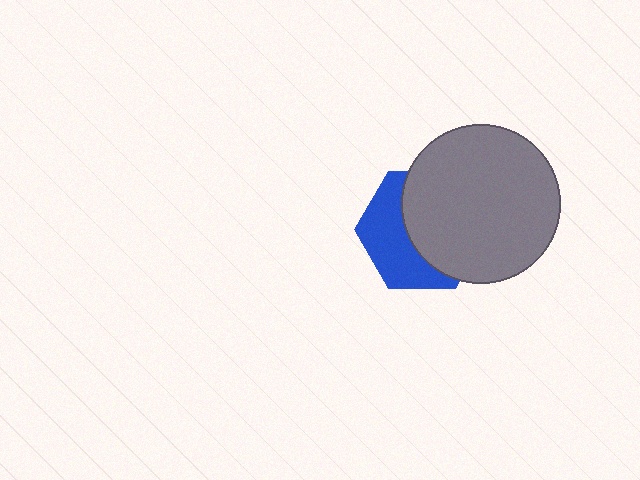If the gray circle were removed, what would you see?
You would see the complete blue hexagon.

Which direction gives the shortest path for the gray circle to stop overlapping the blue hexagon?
Moving right gives the shortest separation.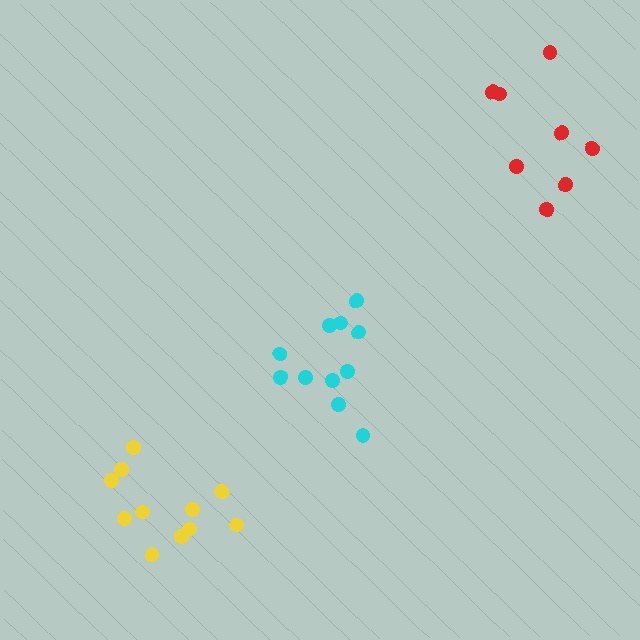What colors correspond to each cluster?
The clusters are colored: yellow, cyan, red.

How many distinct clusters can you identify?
There are 3 distinct clusters.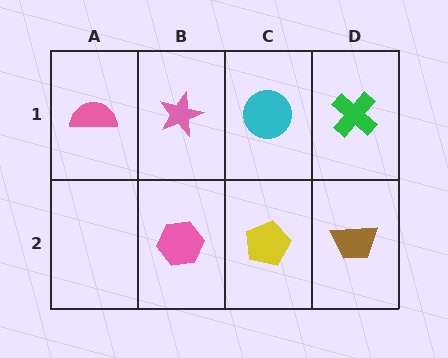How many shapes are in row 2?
3 shapes.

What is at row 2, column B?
A pink hexagon.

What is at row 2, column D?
A brown trapezoid.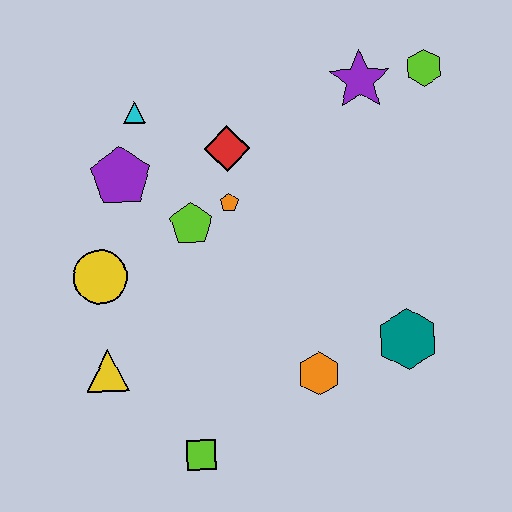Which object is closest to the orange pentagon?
The lime pentagon is closest to the orange pentagon.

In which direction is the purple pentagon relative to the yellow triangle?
The purple pentagon is above the yellow triangle.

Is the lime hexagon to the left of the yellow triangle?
No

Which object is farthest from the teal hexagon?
The cyan triangle is farthest from the teal hexagon.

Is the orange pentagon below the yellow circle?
No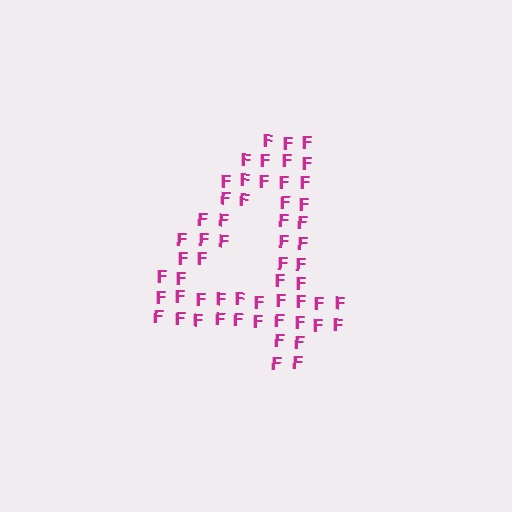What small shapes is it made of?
It is made of small letter F's.